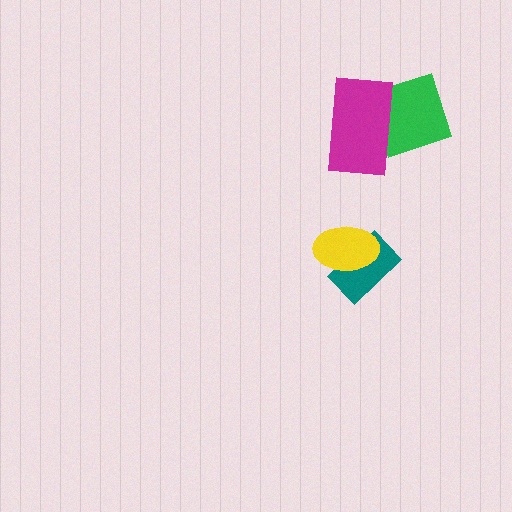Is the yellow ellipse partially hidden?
No, no other shape covers it.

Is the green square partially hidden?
Yes, it is partially covered by another shape.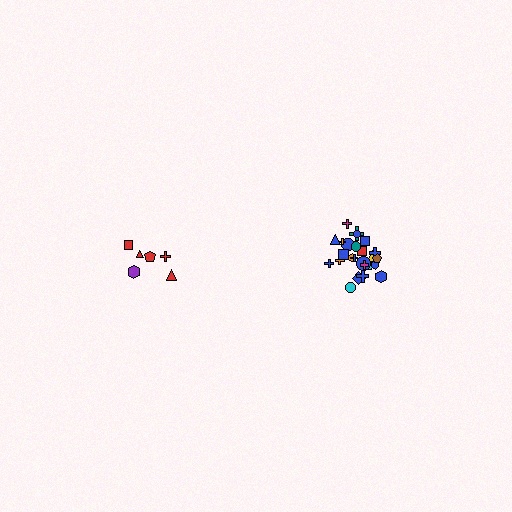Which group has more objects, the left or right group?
The right group.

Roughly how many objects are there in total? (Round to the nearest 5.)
Roughly 30 objects in total.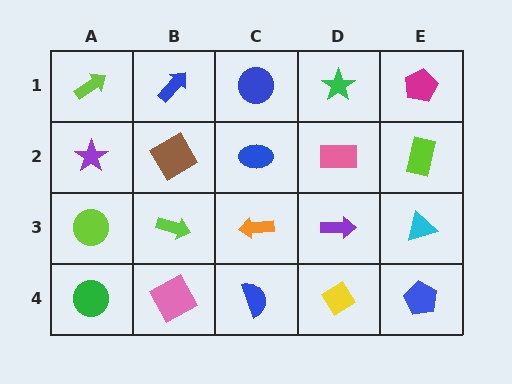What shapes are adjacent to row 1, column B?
A brown diamond (row 2, column B), a lime arrow (row 1, column A), a blue circle (row 1, column C).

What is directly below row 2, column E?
A cyan triangle.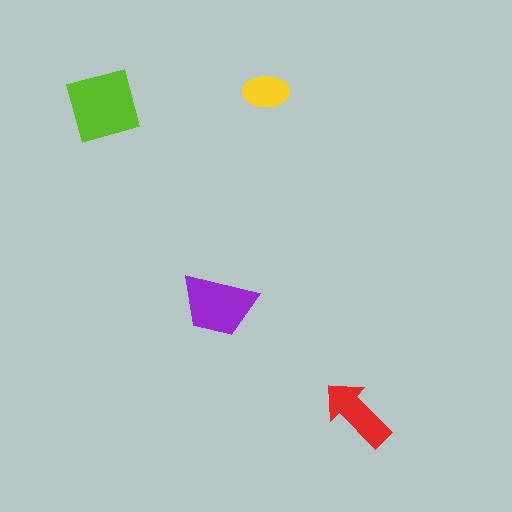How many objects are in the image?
There are 4 objects in the image.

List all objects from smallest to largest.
The yellow ellipse, the red arrow, the purple trapezoid, the lime diamond.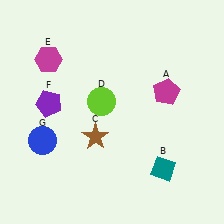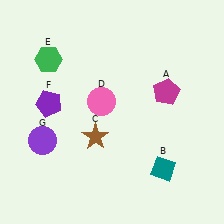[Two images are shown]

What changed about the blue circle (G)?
In Image 1, G is blue. In Image 2, it changed to purple.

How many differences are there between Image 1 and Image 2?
There are 3 differences between the two images.